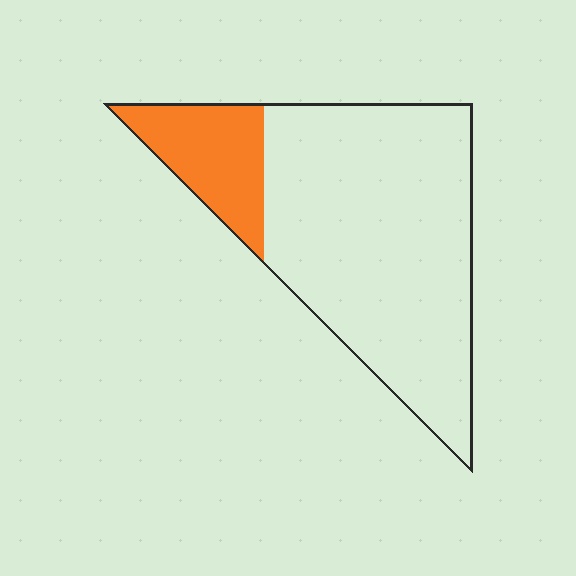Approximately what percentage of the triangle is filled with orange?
Approximately 20%.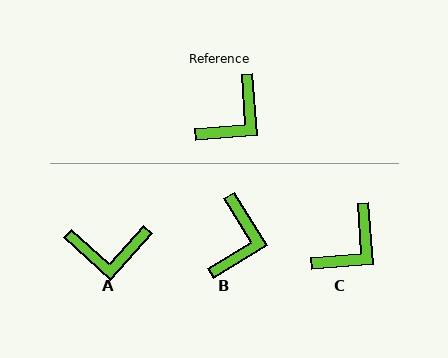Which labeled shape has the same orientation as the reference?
C.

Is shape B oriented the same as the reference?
No, it is off by about 28 degrees.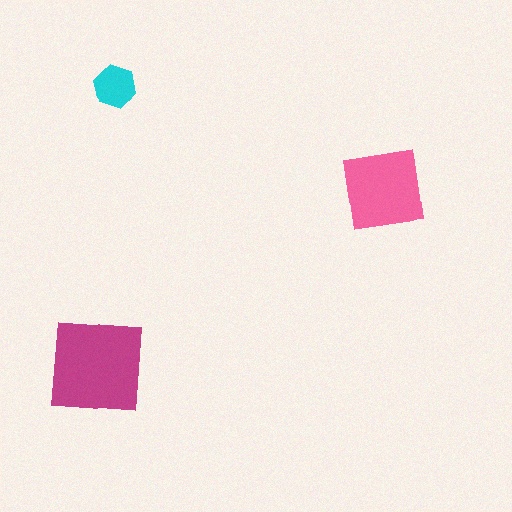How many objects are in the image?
There are 3 objects in the image.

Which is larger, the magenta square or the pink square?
The magenta square.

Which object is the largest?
The magenta square.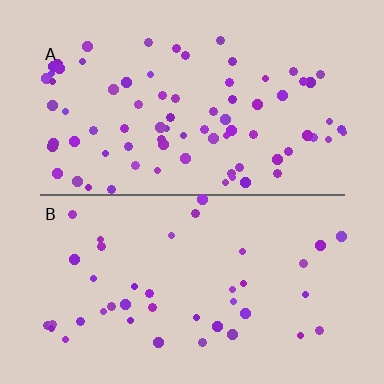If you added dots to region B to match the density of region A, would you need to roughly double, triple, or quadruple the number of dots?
Approximately double.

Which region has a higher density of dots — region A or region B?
A (the top).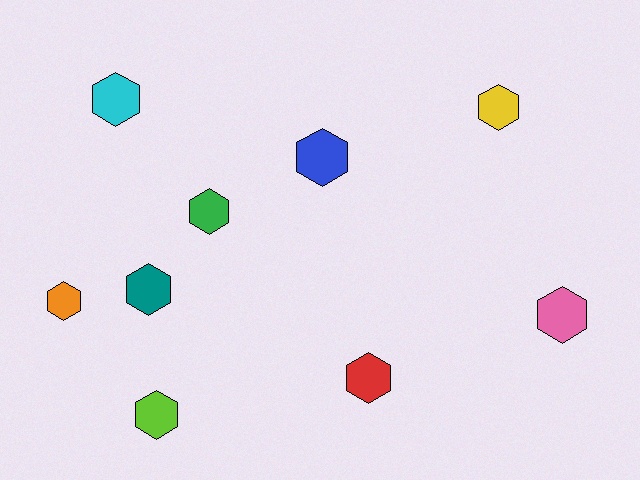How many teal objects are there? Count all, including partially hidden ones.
There is 1 teal object.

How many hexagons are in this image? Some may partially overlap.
There are 9 hexagons.